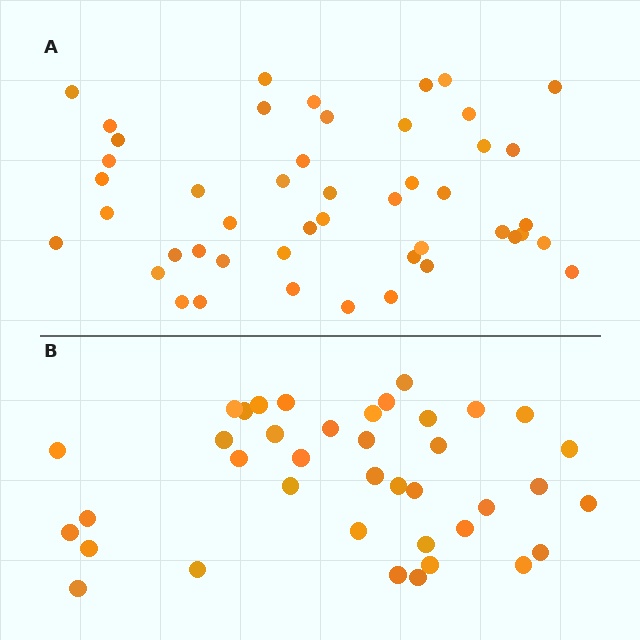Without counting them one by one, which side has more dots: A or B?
Region A (the top region) has more dots.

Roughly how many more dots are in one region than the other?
Region A has roughly 8 or so more dots than region B.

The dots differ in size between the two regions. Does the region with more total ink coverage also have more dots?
No. Region B has more total ink coverage because its dots are larger, but region A actually contains more individual dots. Total area can be misleading — the number of items is what matters here.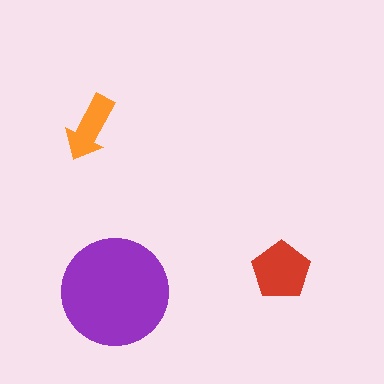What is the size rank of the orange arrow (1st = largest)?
3rd.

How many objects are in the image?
There are 3 objects in the image.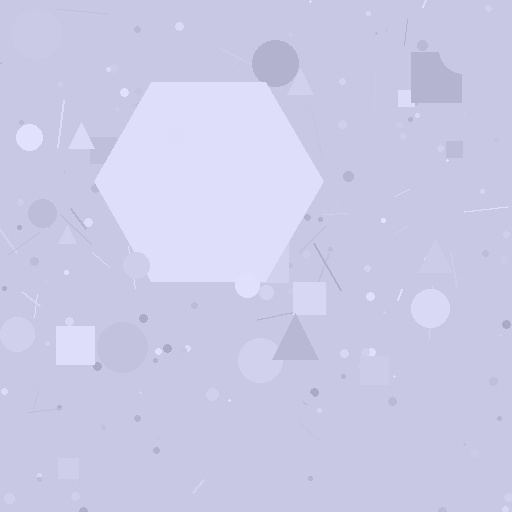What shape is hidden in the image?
A hexagon is hidden in the image.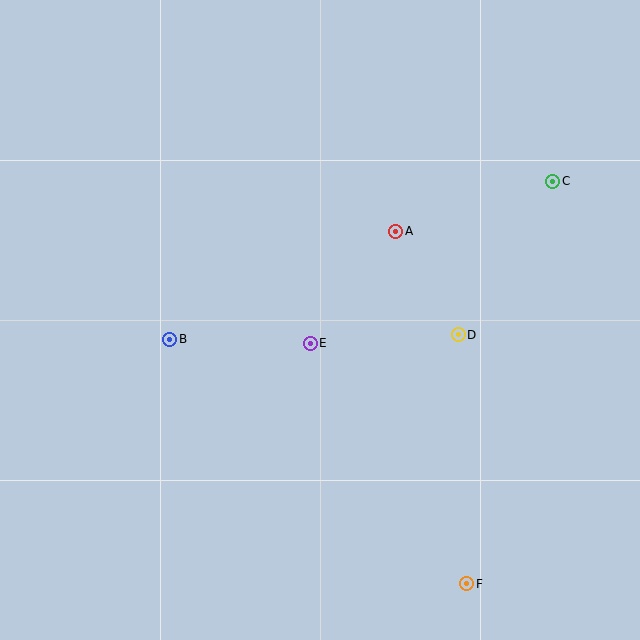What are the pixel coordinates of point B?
Point B is at (170, 339).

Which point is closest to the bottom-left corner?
Point B is closest to the bottom-left corner.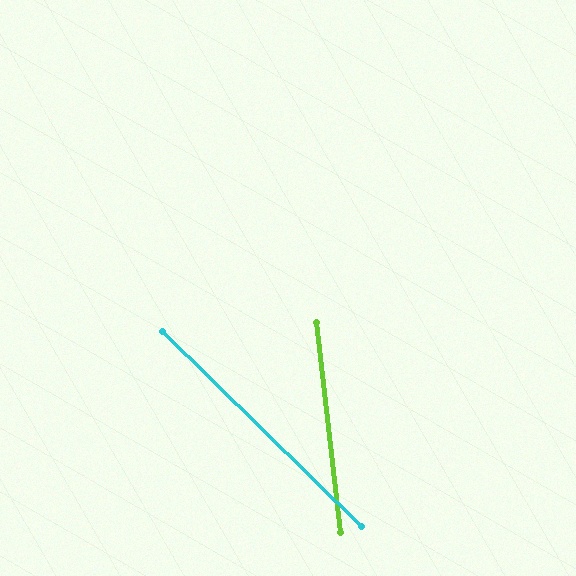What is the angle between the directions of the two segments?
Approximately 39 degrees.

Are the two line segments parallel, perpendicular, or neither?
Neither parallel nor perpendicular — they differ by about 39°.